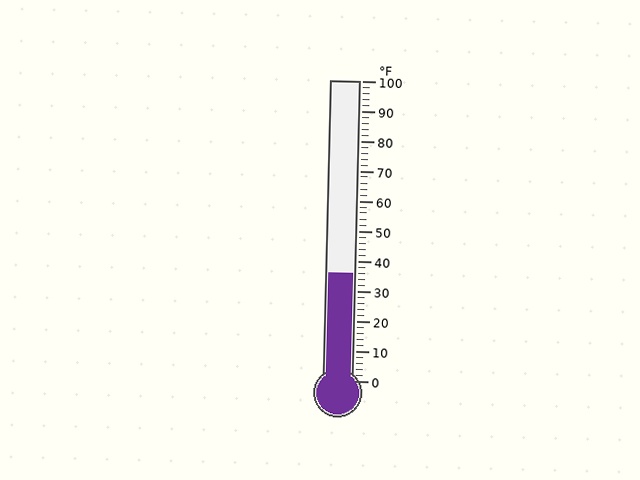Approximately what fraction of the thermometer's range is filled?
The thermometer is filled to approximately 35% of its range.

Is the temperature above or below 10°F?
The temperature is above 10°F.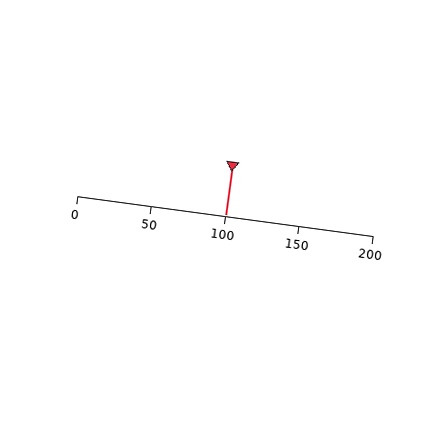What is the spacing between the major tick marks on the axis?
The major ticks are spaced 50 apart.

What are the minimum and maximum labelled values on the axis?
The axis runs from 0 to 200.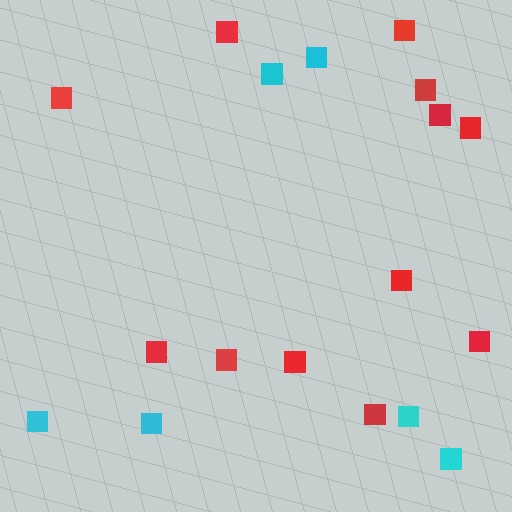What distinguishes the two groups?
There are 2 groups: one group of red squares (12) and one group of cyan squares (6).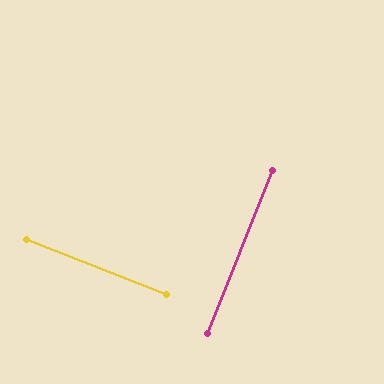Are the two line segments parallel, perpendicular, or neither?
Perpendicular — they meet at approximately 90°.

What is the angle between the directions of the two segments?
Approximately 90 degrees.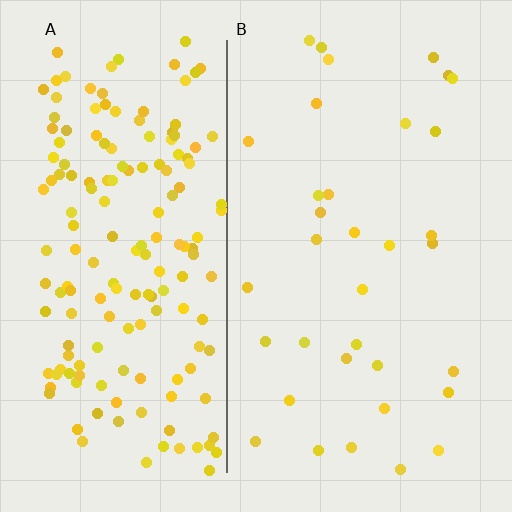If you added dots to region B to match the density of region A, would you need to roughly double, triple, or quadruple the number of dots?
Approximately quadruple.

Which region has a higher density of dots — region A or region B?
A (the left).